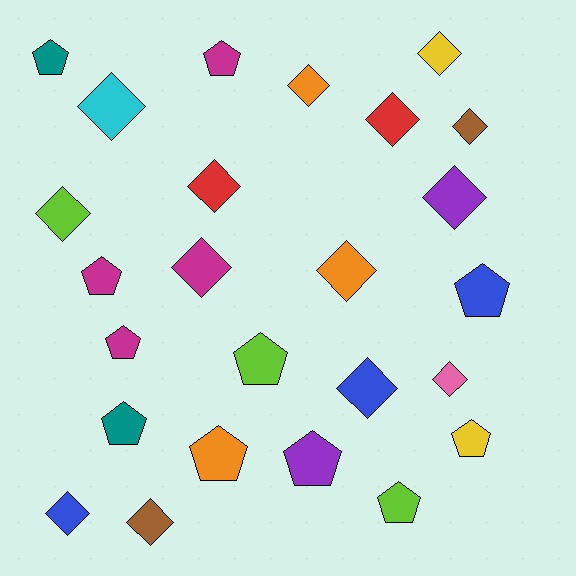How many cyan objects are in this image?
There is 1 cyan object.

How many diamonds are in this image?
There are 14 diamonds.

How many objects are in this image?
There are 25 objects.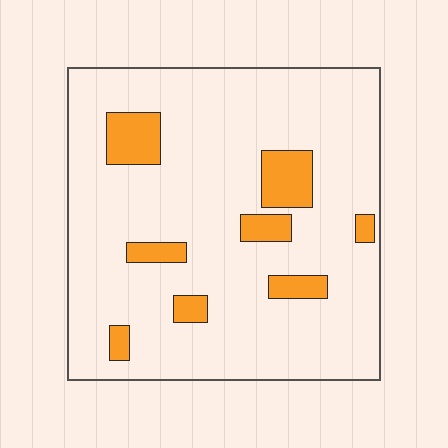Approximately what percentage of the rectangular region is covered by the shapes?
Approximately 15%.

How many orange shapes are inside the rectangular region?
8.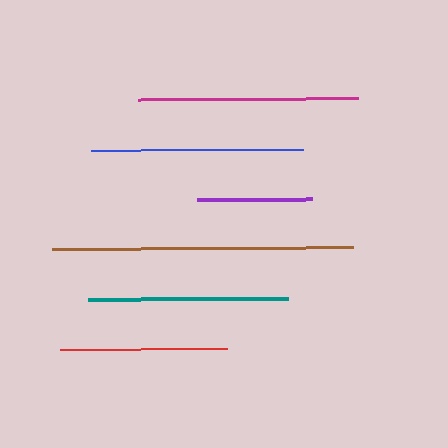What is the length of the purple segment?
The purple segment is approximately 116 pixels long.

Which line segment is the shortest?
The purple line is the shortest at approximately 116 pixels.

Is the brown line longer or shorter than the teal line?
The brown line is longer than the teal line.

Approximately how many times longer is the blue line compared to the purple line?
The blue line is approximately 1.8 times the length of the purple line.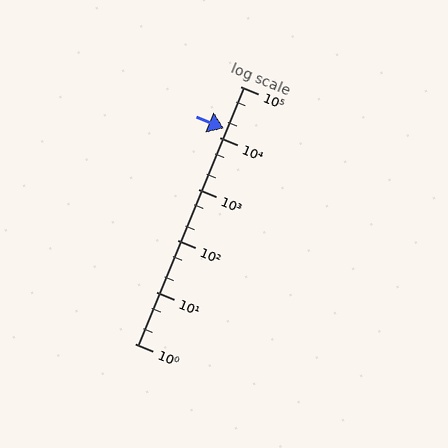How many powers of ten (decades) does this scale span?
The scale spans 5 decades, from 1 to 100000.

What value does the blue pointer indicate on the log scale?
The pointer indicates approximately 15000.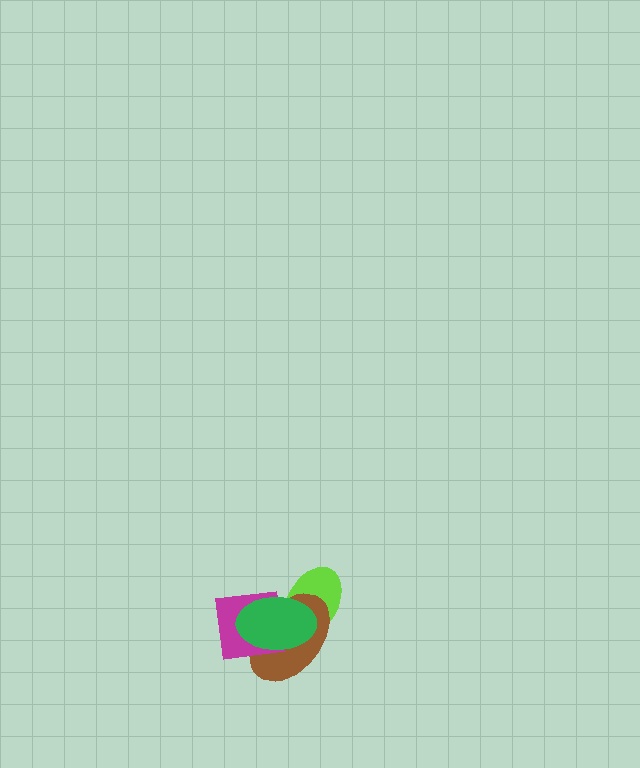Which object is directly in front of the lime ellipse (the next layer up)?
The brown ellipse is directly in front of the lime ellipse.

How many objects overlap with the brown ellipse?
3 objects overlap with the brown ellipse.